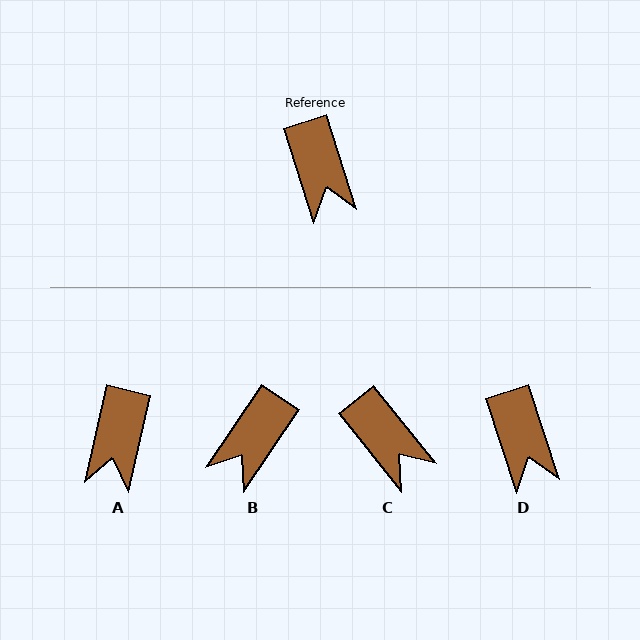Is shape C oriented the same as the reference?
No, it is off by about 21 degrees.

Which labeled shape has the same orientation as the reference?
D.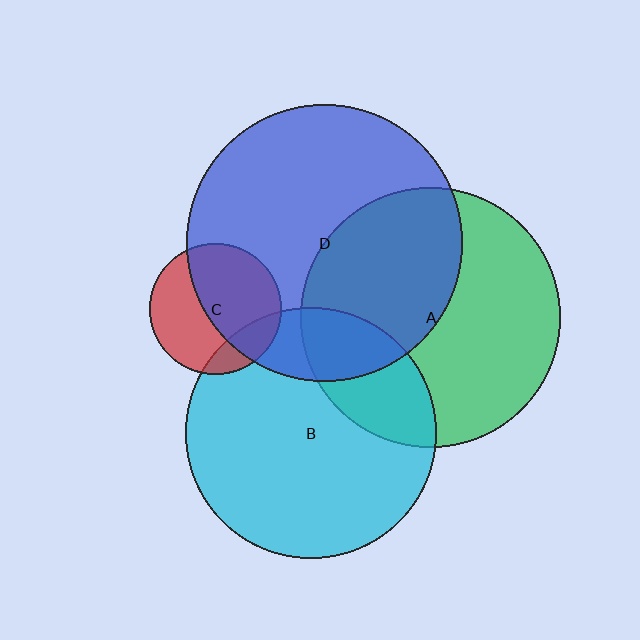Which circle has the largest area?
Circle D (blue).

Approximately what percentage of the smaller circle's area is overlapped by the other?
Approximately 25%.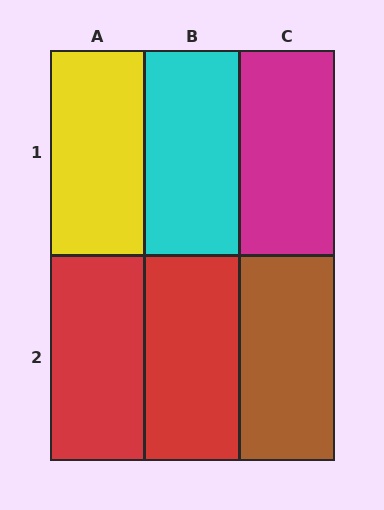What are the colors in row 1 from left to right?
Yellow, cyan, magenta.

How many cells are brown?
1 cell is brown.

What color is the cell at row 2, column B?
Red.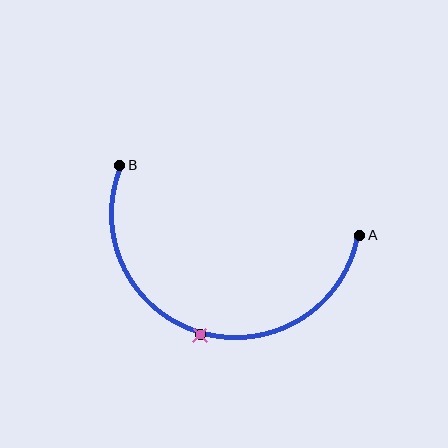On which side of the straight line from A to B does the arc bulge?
The arc bulges below the straight line connecting A and B.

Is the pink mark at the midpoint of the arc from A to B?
Yes. The pink mark lies on the arc at equal arc-length from both A and B — it is the arc midpoint.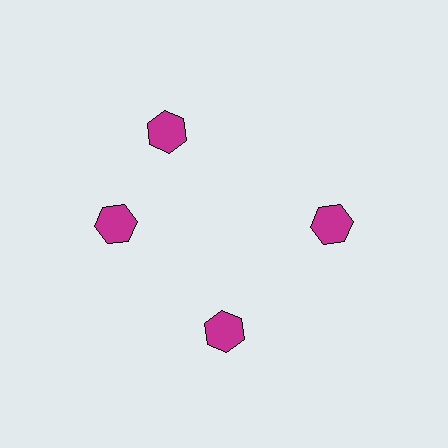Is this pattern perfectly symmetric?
No. The 4 magenta hexagons are arranged in a ring, but one element near the 12 o'clock position is rotated out of alignment along the ring, breaking the 4-fold rotational symmetry.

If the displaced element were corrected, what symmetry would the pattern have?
It would have 4-fold rotational symmetry — the pattern would map onto itself every 90 degrees.